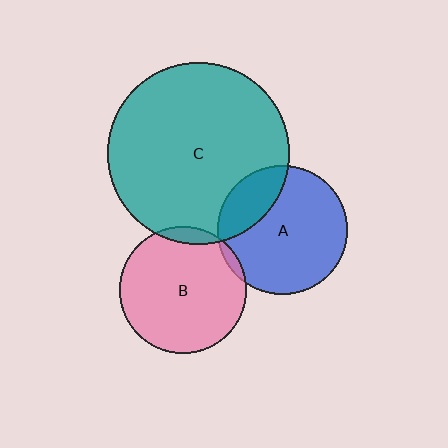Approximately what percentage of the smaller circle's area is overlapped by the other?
Approximately 5%.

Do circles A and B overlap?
Yes.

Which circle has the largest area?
Circle C (teal).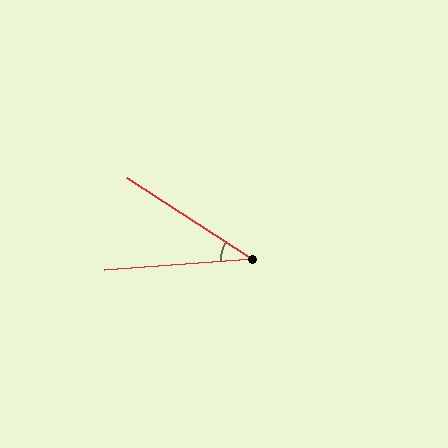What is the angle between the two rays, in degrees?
Approximately 37 degrees.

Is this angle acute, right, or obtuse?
It is acute.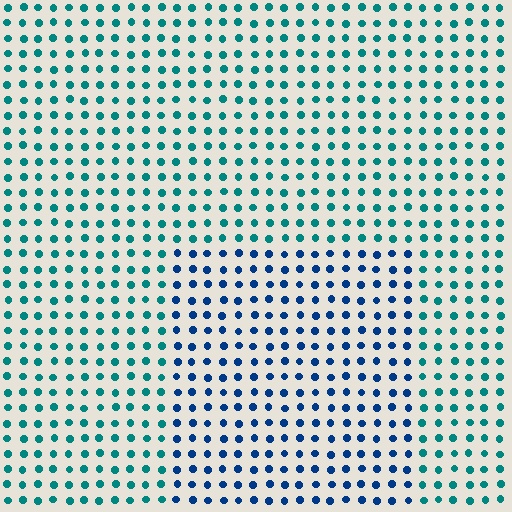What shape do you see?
I see a rectangle.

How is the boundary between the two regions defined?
The boundary is defined purely by a slight shift in hue (about 38 degrees). Spacing, size, and orientation are identical on both sides.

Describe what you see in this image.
The image is filled with small teal elements in a uniform arrangement. A rectangle-shaped region is visible where the elements are tinted to a slightly different hue, forming a subtle color boundary.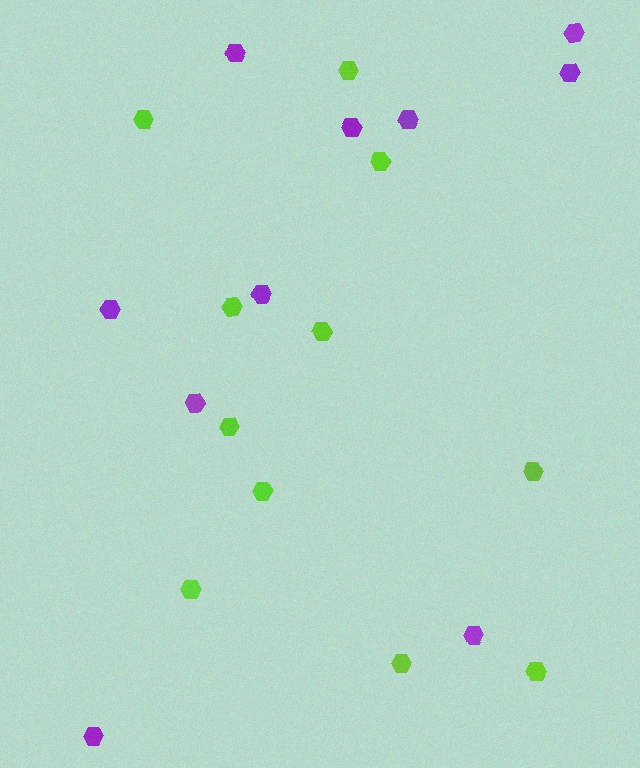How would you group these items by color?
There are 2 groups: one group of purple hexagons (10) and one group of lime hexagons (11).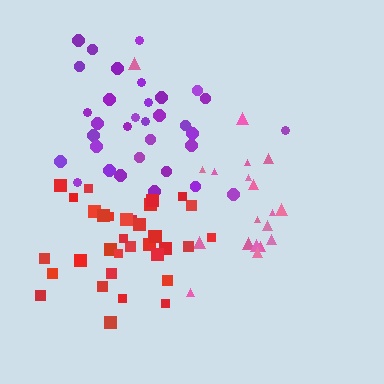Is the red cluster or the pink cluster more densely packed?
Red.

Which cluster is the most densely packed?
Red.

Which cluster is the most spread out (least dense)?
Pink.